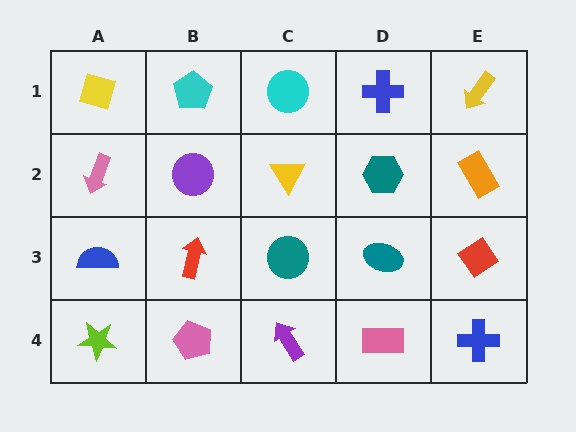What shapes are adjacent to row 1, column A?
A pink arrow (row 2, column A), a cyan pentagon (row 1, column B).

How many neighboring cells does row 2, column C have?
4.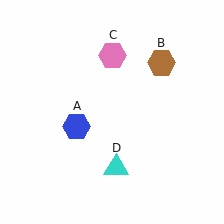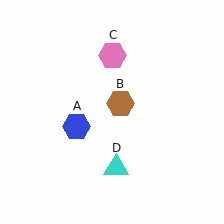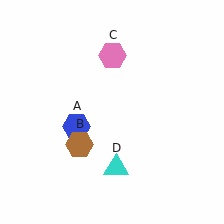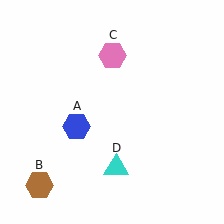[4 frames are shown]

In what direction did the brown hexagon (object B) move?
The brown hexagon (object B) moved down and to the left.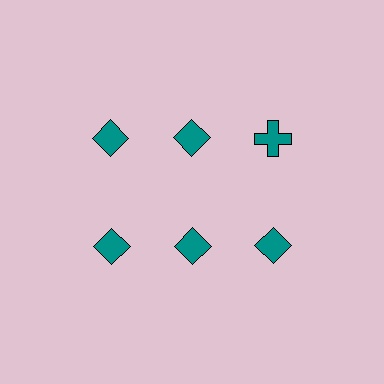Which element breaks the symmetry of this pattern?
The teal cross in the top row, center column breaks the symmetry. All other shapes are teal diamonds.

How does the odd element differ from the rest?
It has a different shape: cross instead of diamond.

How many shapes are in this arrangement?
There are 6 shapes arranged in a grid pattern.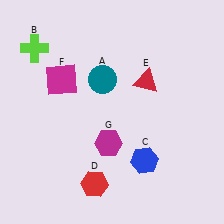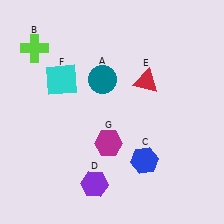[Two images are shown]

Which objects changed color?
D changed from red to purple. F changed from magenta to cyan.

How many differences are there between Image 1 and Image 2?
There are 2 differences between the two images.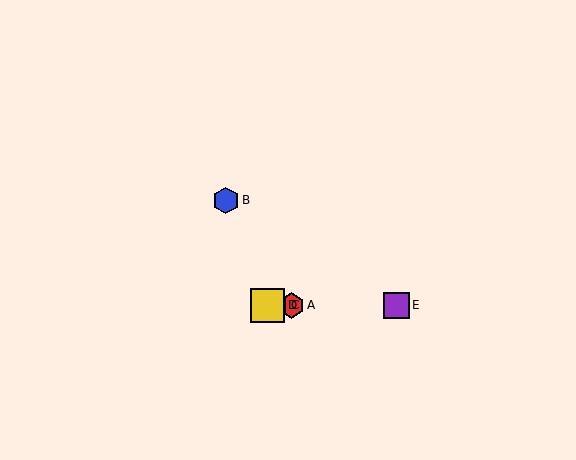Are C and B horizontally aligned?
No, C is at y≈305 and B is at y≈200.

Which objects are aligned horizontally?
Objects A, C, D, E are aligned horizontally.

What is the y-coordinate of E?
Object E is at y≈305.